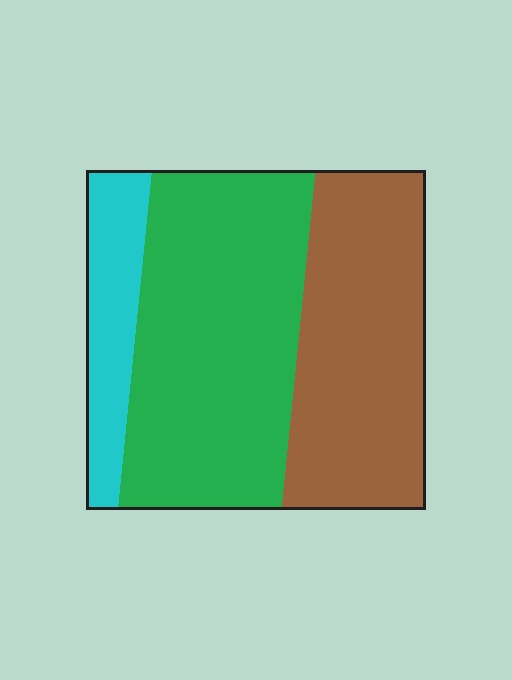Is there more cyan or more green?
Green.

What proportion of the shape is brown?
Brown covers about 35% of the shape.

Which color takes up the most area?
Green, at roughly 50%.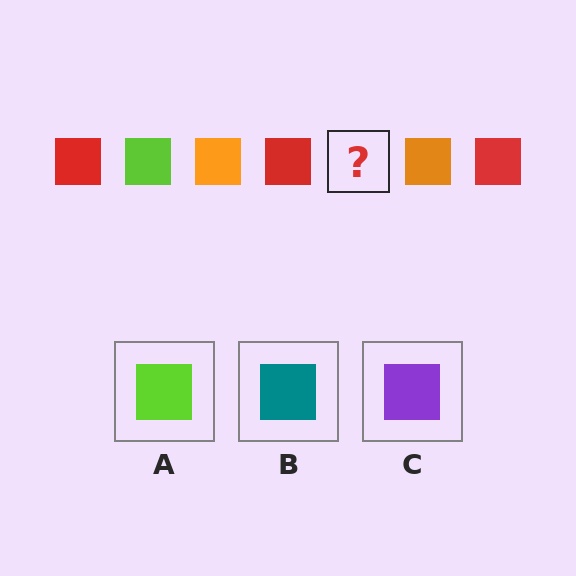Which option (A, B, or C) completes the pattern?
A.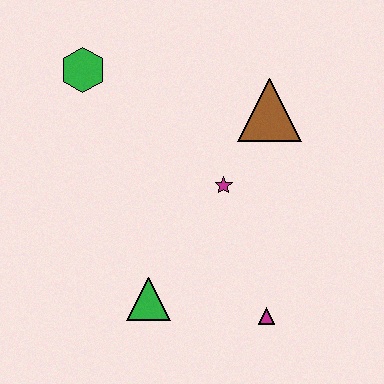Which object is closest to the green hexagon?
The magenta star is closest to the green hexagon.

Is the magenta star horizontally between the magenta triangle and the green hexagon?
Yes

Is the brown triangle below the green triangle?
No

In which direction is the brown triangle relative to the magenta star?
The brown triangle is above the magenta star.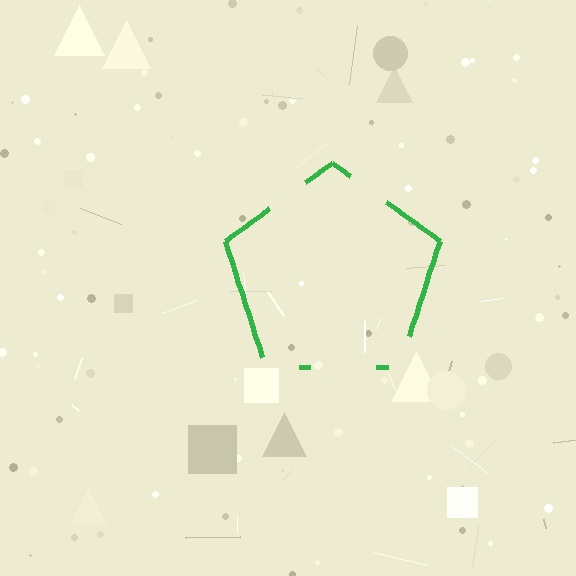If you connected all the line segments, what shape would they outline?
They would outline a pentagon.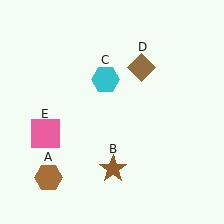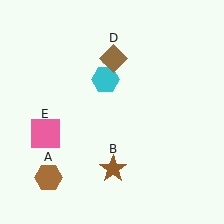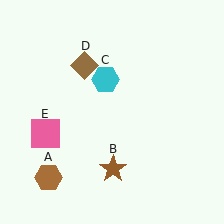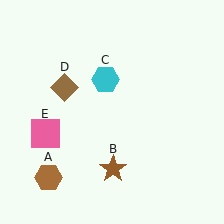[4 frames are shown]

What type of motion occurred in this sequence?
The brown diamond (object D) rotated counterclockwise around the center of the scene.